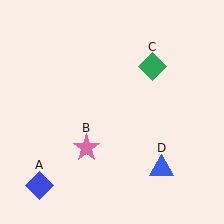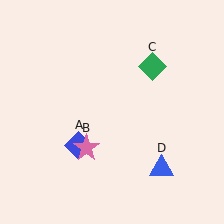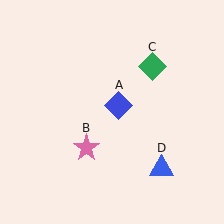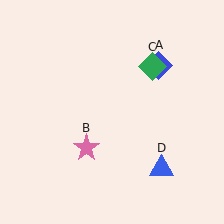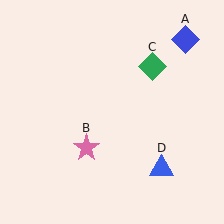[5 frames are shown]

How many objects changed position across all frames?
1 object changed position: blue diamond (object A).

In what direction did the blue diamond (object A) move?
The blue diamond (object A) moved up and to the right.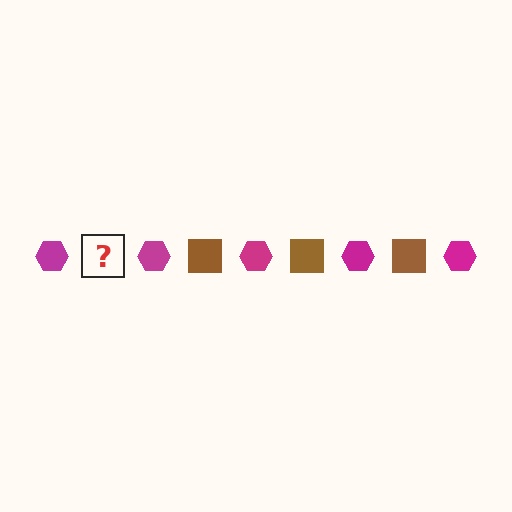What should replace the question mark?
The question mark should be replaced with a brown square.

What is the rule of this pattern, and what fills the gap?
The rule is that the pattern alternates between magenta hexagon and brown square. The gap should be filled with a brown square.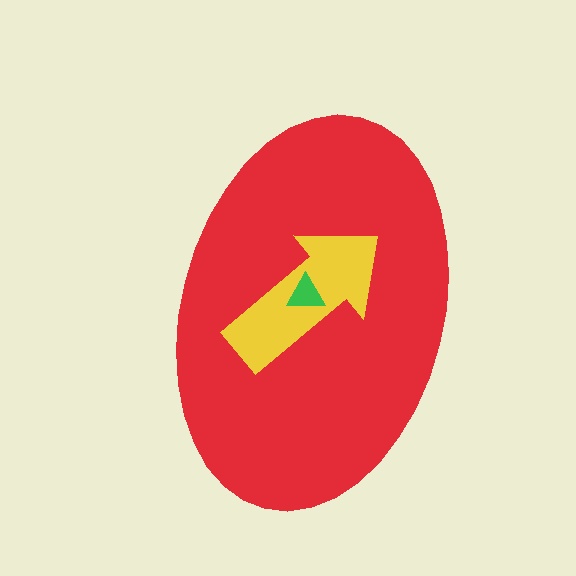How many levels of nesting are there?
3.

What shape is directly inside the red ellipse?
The yellow arrow.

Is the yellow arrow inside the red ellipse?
Yes.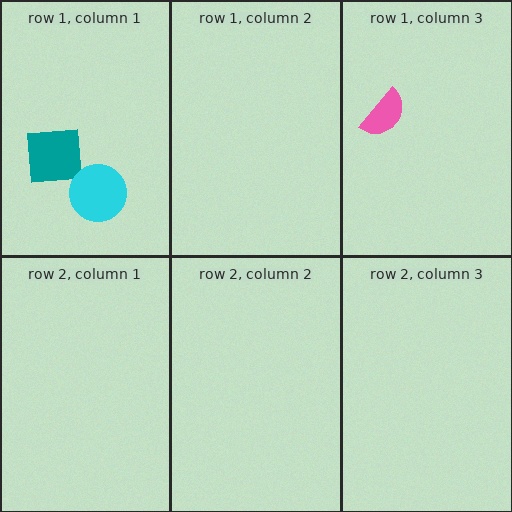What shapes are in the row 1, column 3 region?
The pink semicircle.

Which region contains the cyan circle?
The row 1, column 1 region.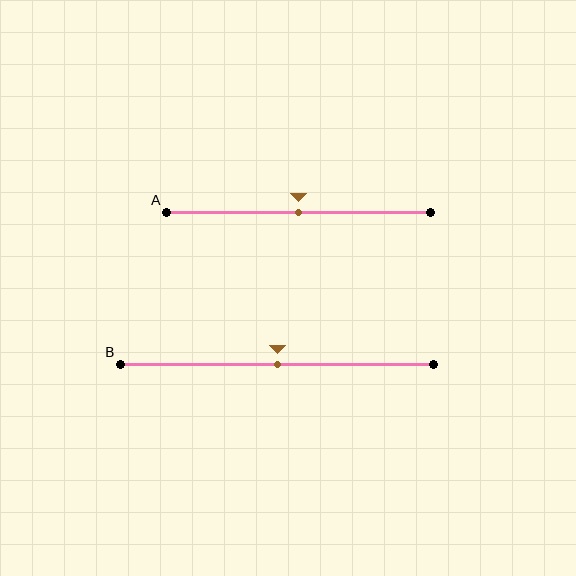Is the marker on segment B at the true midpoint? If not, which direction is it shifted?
Yes, the marker on segment B is at the true midpoint.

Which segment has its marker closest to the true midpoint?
Segment A has its marker closest to the true midpoint.